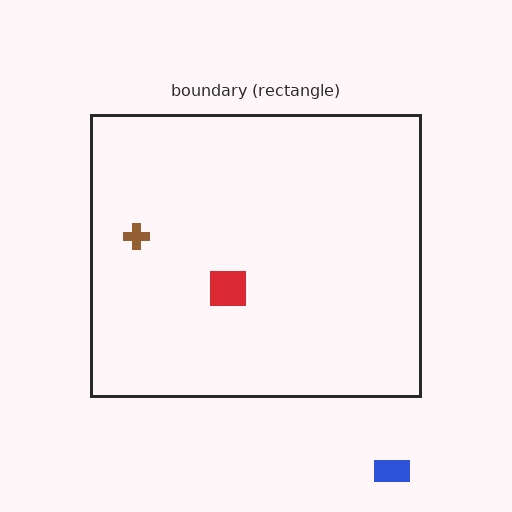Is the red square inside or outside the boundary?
Inside.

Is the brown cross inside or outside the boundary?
Inside.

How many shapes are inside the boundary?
2 inside, 1 outside.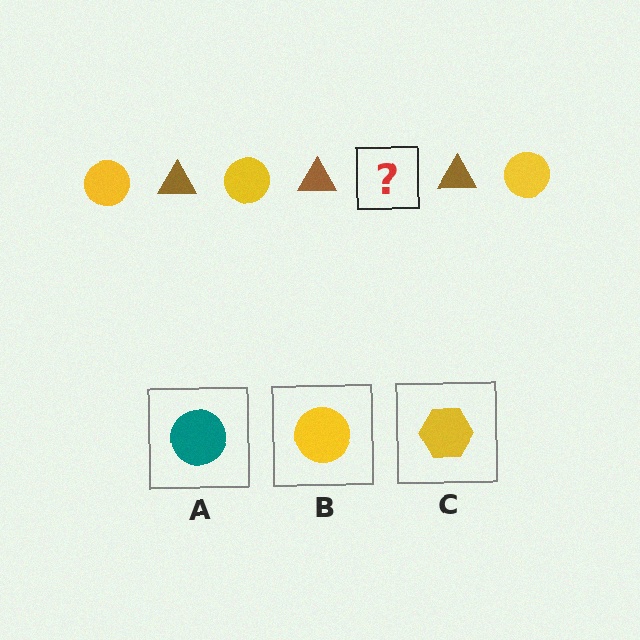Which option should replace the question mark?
Option B.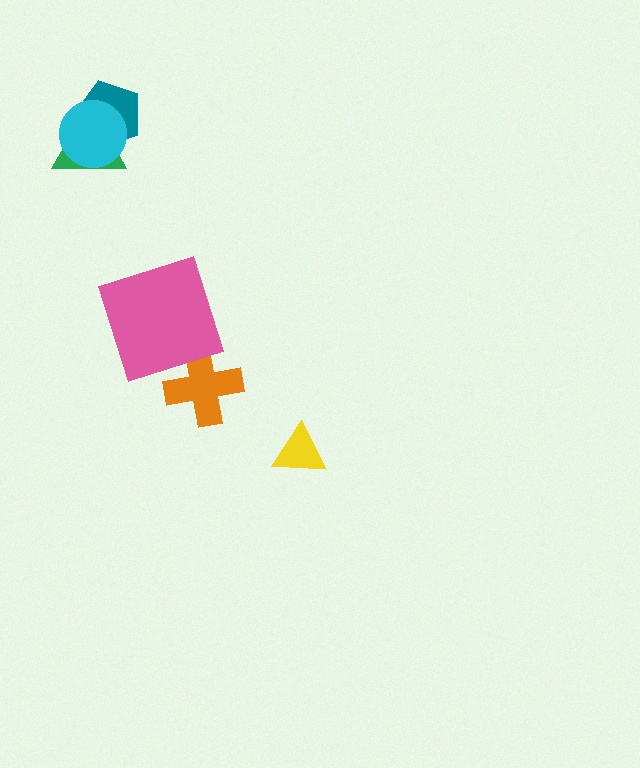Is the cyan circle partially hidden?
No, no other shape covers it.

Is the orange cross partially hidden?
Yes, it is partially covered by another shape.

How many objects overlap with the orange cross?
1 object overlaps with the orange cross.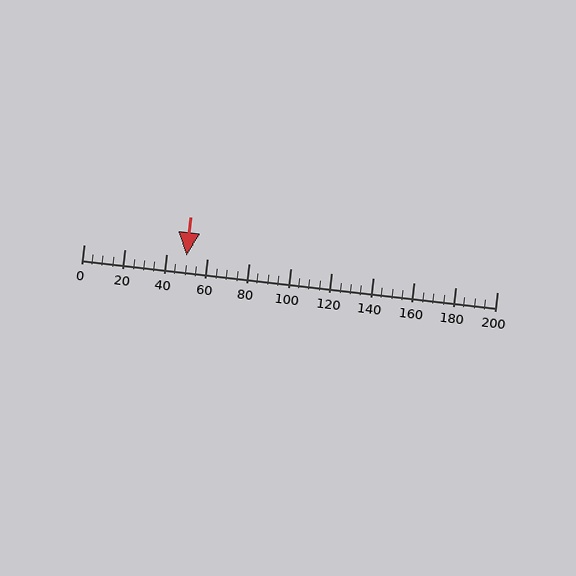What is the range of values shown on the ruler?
The ruler shows values from 0 to 200.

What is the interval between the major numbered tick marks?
The major tick marks are spaced 20 units apart.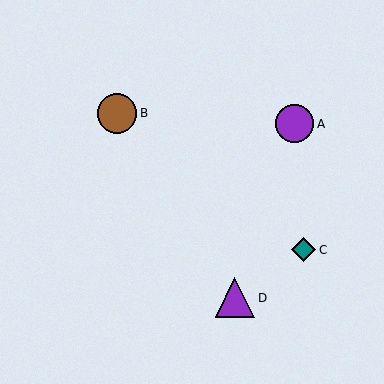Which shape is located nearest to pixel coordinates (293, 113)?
The purple circle (labeled A) at (295, 124) is nearest to that location.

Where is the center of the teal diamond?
The center of the teal diamond is at (304, 250).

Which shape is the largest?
The purple triangle (labeled D) is the largest.